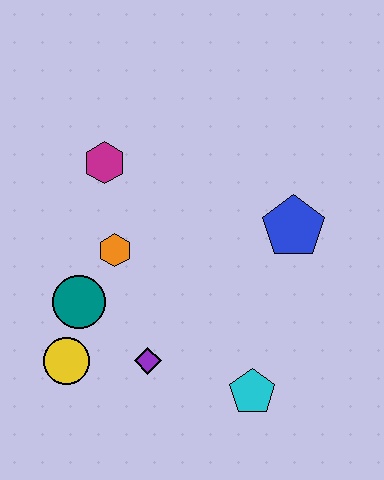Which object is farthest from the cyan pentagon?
The magenta hexagon is farthest from the cyan pentagon.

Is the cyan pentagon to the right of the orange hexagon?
Yes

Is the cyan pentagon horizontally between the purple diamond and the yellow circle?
No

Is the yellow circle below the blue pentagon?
Yes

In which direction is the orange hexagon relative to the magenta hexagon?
The orange hexagon is below the magenta hexagon.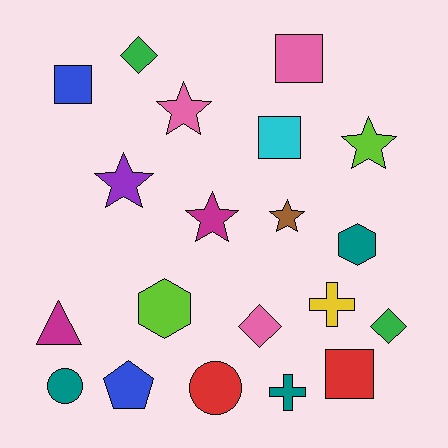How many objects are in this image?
There are 20 objects.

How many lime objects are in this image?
There are 2 lime objects.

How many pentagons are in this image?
There is 1 pentagon.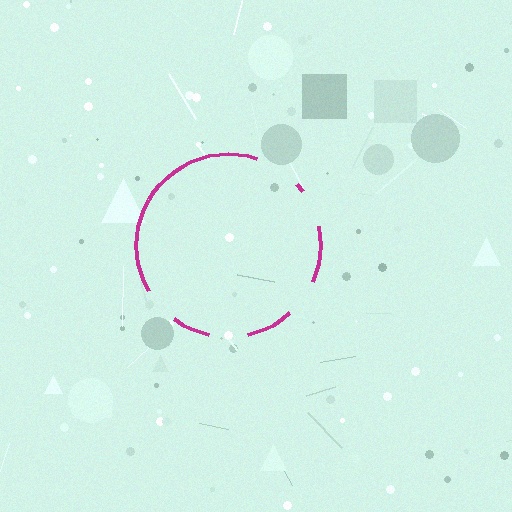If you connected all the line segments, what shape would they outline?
They would outline a circle.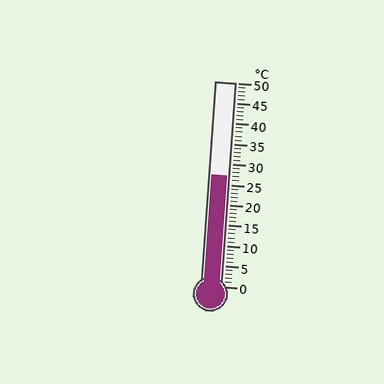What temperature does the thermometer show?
The thermometer shows approximately 27°C.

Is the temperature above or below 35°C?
The temperature is below 35°C.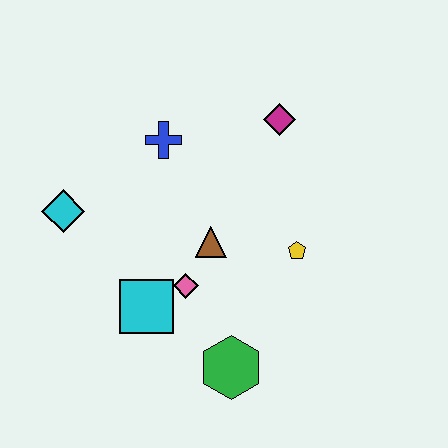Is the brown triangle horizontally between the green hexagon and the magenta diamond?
No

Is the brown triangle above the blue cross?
No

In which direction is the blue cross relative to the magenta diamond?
The blue cross is to the left of the magenta diamond.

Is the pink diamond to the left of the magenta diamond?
Yes